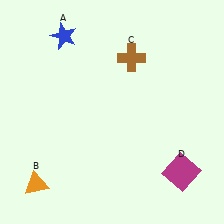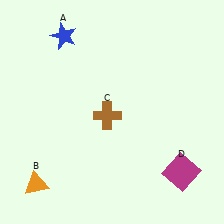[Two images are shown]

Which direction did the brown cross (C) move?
The brown cross (C) moved down.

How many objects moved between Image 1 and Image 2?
1 object moved between the two images.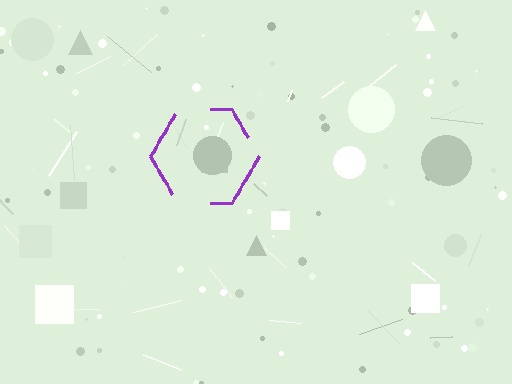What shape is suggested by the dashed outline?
The dashed outline suggests a hexagon.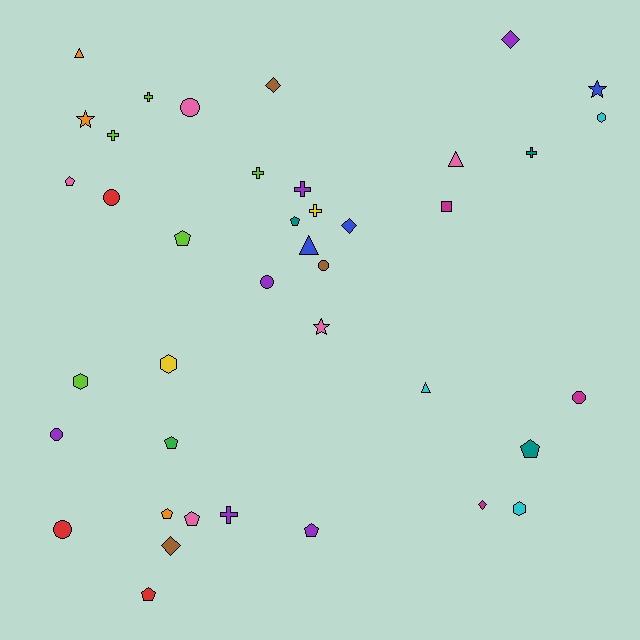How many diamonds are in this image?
There are 5 diamonds.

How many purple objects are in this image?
There are 6 purple objects.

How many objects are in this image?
There are 40 objects.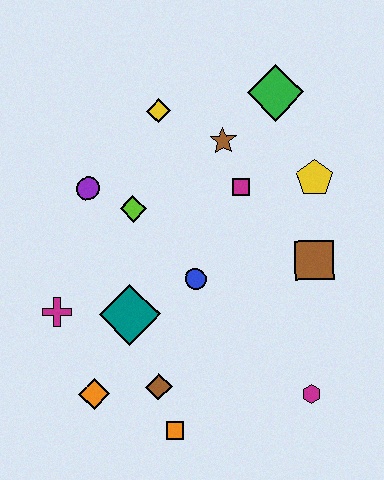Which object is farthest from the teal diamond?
The green diamond is farthest from the teal diamond.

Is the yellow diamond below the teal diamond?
No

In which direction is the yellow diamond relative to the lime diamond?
The yellow diamond is above the lime diamond.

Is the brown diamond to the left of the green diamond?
Yes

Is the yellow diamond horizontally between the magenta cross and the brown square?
Yes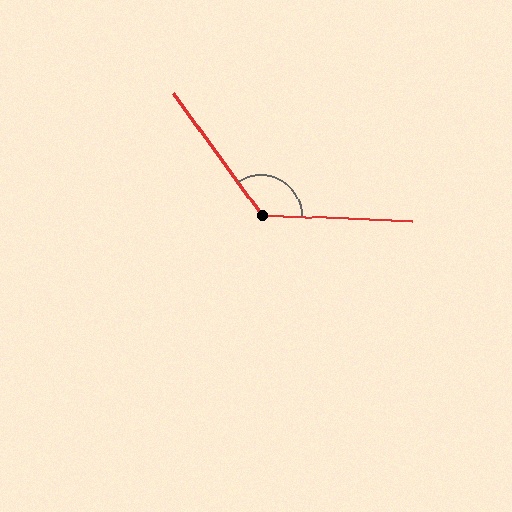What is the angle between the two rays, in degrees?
Approximately 128 degrees.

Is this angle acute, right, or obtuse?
It is obtuse.